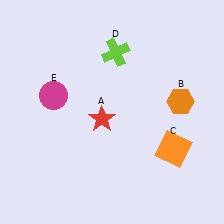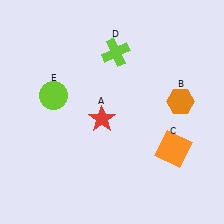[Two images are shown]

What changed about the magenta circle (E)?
In Image 1, E is magenta. In Image 2, it changed to lime.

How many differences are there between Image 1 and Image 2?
There is 1 difference between the two images.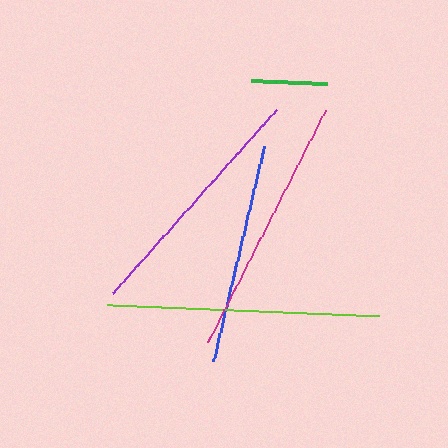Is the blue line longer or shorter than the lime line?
The lime line is longer than the blue line.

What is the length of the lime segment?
The lime segment is approximately 272 pixels long.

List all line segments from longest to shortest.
From longest to shortest: lime, magenta, purple, blue, green.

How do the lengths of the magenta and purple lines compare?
The magenta and purple lines are approximately the same length.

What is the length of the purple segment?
The purple segment is approximately 246 pixels long.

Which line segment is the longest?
The lime line is the longest at approximately 272 pixels.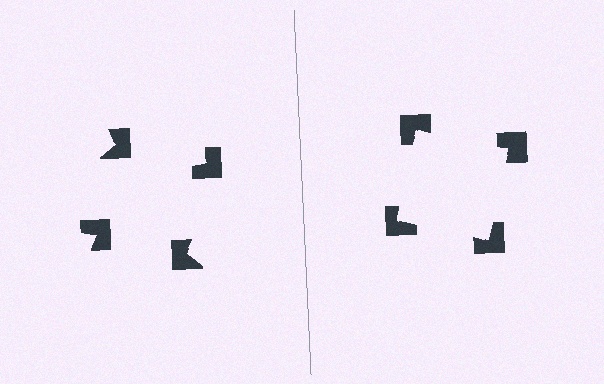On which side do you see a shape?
An illusory square appears on the right side. On the left side the wedge cuts are rotated, so no coherent shape forms.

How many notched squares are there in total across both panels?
8 — 4 on each side.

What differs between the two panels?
The notched squares are positioned identically on both sides; only the wedge orientations differ. On the right they align to a square; on the left they are misaligned.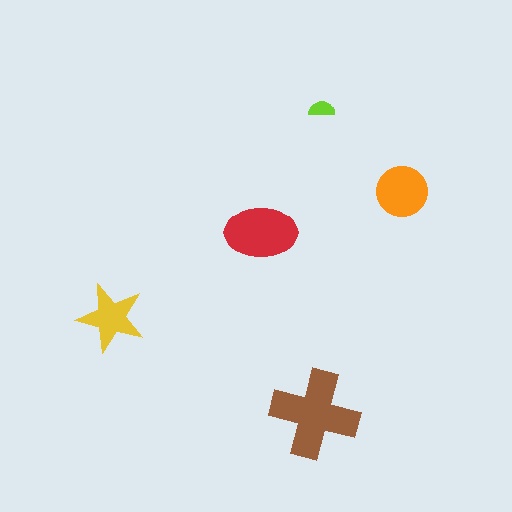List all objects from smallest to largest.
The lime semicircle, the yellow star, the orange circle, the red ellipse, the brown cross.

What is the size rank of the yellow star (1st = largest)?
4th.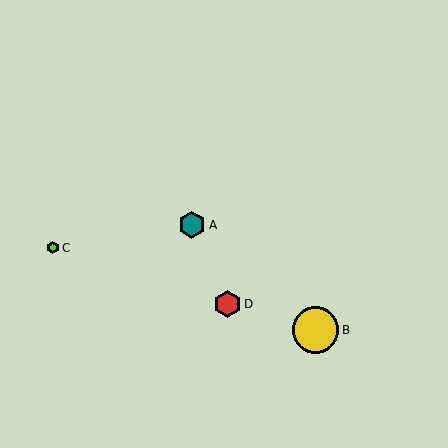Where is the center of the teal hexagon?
The center of the teal hexagon is at (192, 225).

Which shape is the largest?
The yellow circle (labeled B) is the largest.